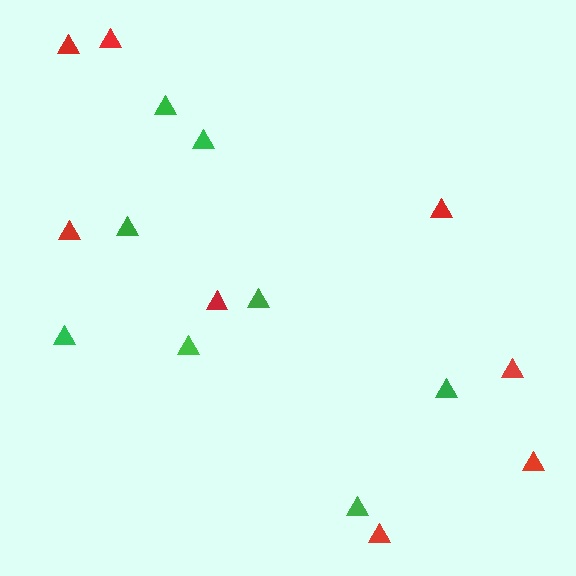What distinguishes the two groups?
There are 2 groups: one group of red triangles (8) and one group of green triangles (8).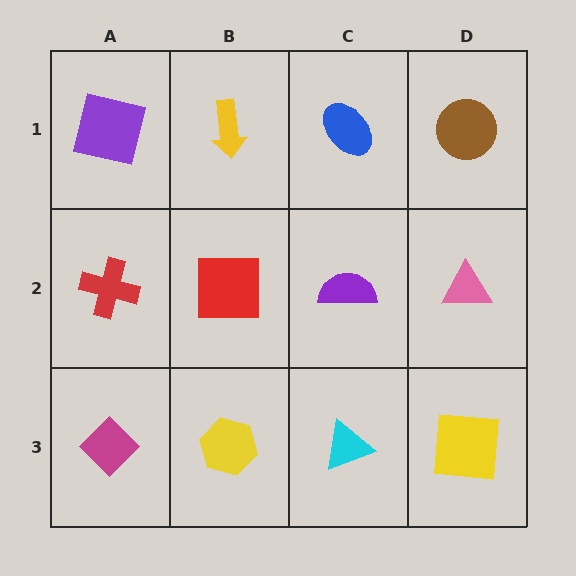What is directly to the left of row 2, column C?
A red square.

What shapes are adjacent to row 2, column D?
A brown circle (row 1, column D), a yellow square (row 3, column D), a purple semicircle (row 2, column C).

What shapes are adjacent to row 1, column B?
A red square (row 2, column B), a purple square (row 1, column A), a blue ellipse (row 1, column C).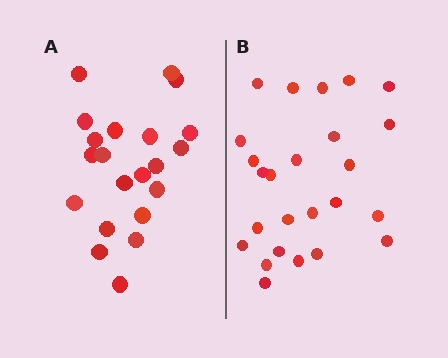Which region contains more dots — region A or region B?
Region B (the right region) has more dots.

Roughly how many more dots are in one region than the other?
Region B has about 4 more dots than region A.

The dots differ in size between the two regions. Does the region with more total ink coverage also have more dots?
No. Region A has more total ink coverage because its dots are larger, but region B actually contains more individual dots. Total area can be misleading — the number of items is what matters here.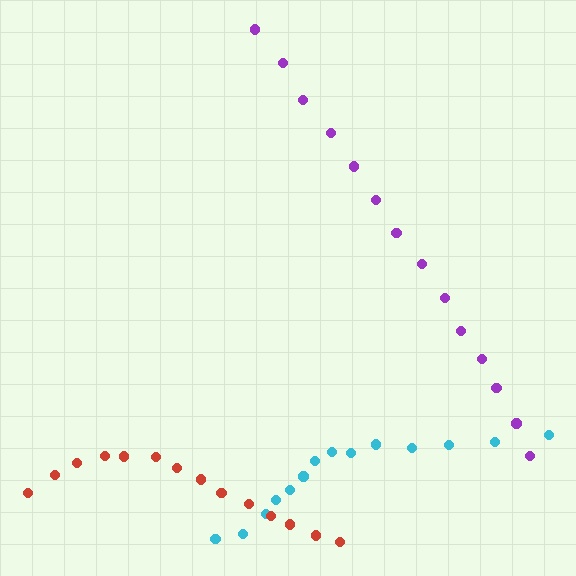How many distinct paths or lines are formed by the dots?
There are 3 distinct paths.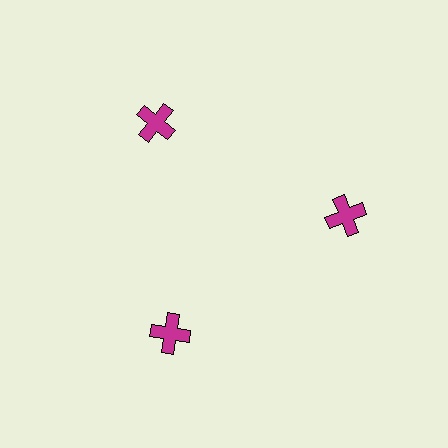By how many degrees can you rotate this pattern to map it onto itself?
The pattern maps onto itself every 120 degrees of rotation.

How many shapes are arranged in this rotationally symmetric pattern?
There are 3 shapes, arranged in 3 groups of 1.